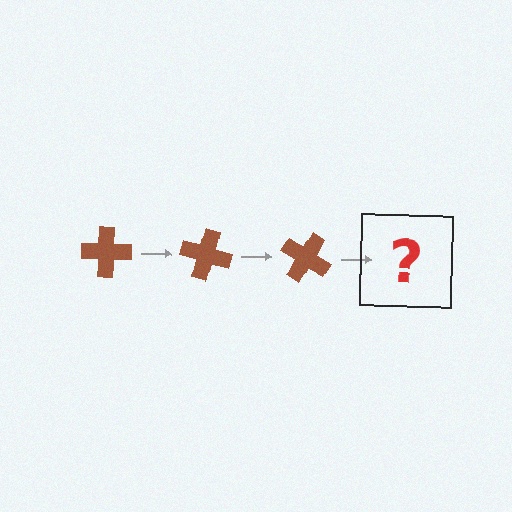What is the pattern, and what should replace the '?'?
The pattern is that the cross rotates 15 degrees each step. The '?' should be a brown cross rotated 45 degrees.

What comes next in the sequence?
The next element should be a brown cross rotated 45 degrees.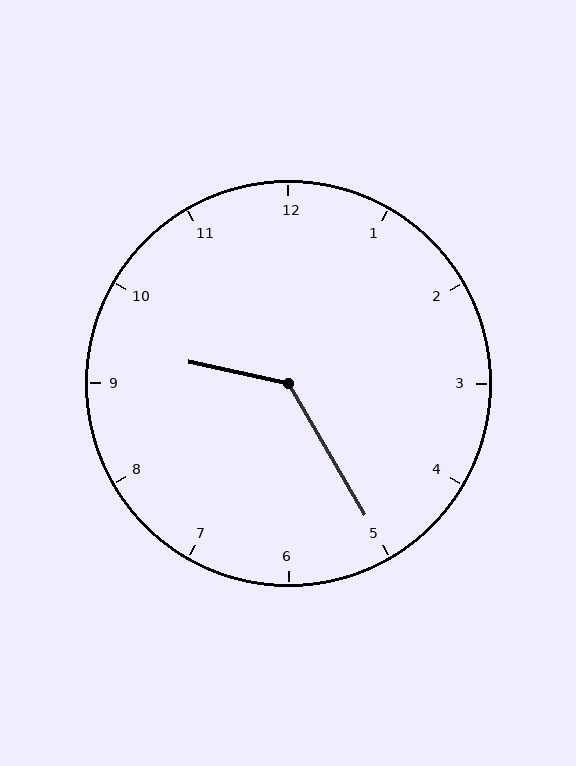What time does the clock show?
9:25.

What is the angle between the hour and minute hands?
Approximately 132 degrees.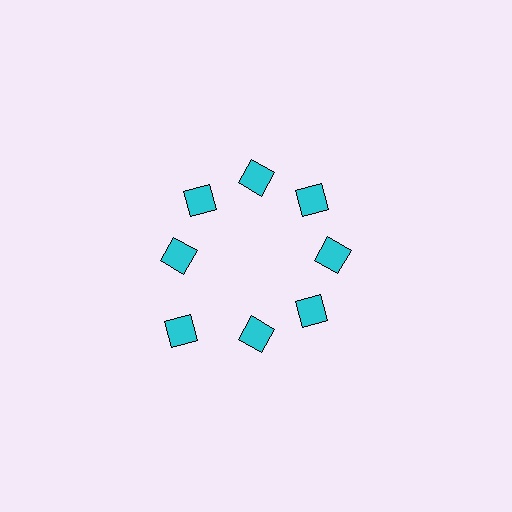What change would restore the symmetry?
The symmetry would be restored by moving it inward, back onto the ring so that all 8 diamonds sit at equal angles and equal distance from the center.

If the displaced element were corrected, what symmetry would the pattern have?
It would have 8-fold rotational symmetry — the pattern would map onto itself every 45 degrees.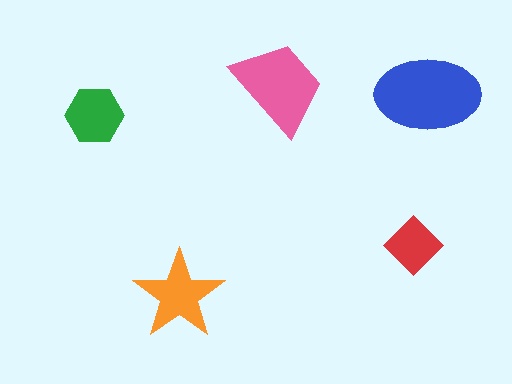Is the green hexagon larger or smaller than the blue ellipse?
Smaller.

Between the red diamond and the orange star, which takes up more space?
The orange star.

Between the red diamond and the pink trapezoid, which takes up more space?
The pink trapezoid.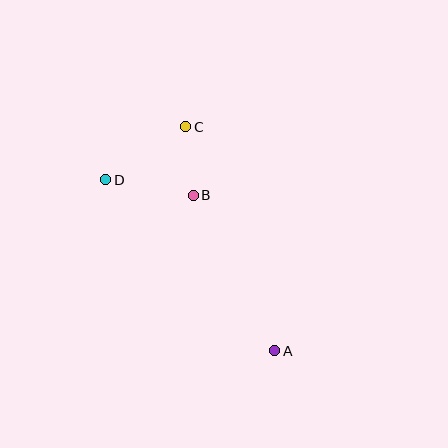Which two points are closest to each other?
Points B and C are closest to each other.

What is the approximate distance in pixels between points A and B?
The distance between A and B is approximately 176 pixels.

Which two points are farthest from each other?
Points A and C are farthest from each other.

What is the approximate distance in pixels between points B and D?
The distance between B and D is approximately 89 pixels.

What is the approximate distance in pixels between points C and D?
The distance between C and D is approximately 96 pixels.